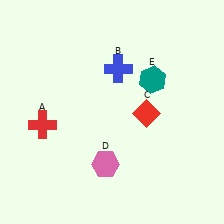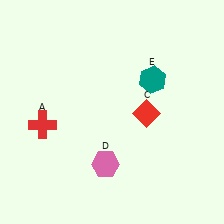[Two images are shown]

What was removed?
The blue cross (B) was removed in Image 2.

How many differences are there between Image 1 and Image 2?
There is 1 difference between the two images.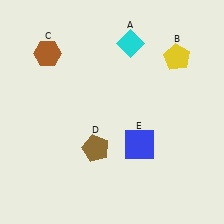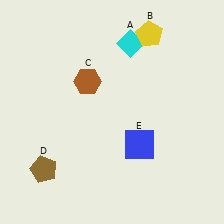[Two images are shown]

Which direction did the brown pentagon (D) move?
The brown pentagon (D) moved left.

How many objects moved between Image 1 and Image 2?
3 objects moved between the two images.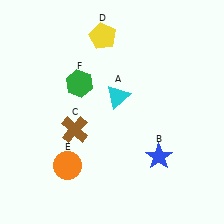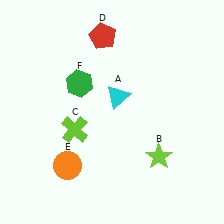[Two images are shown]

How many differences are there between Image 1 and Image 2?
There are 3 differences between the two images.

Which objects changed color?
B changed from blue to lime. C changed from brown to lime. D changed from yellow to red.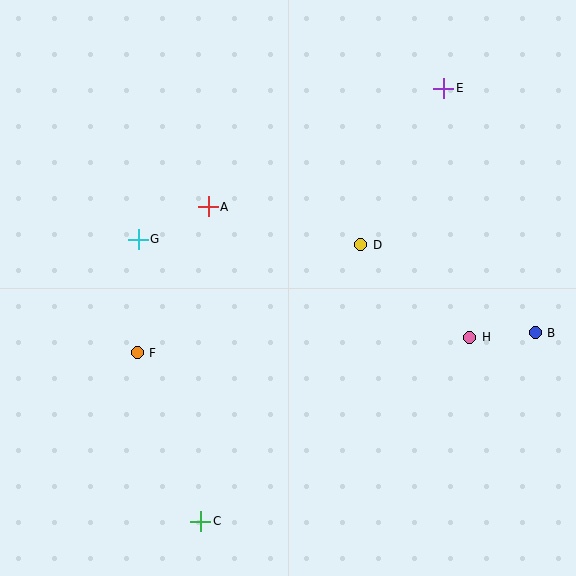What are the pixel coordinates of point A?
Point A is at (208, 207).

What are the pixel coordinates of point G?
Point G is at (138, 239).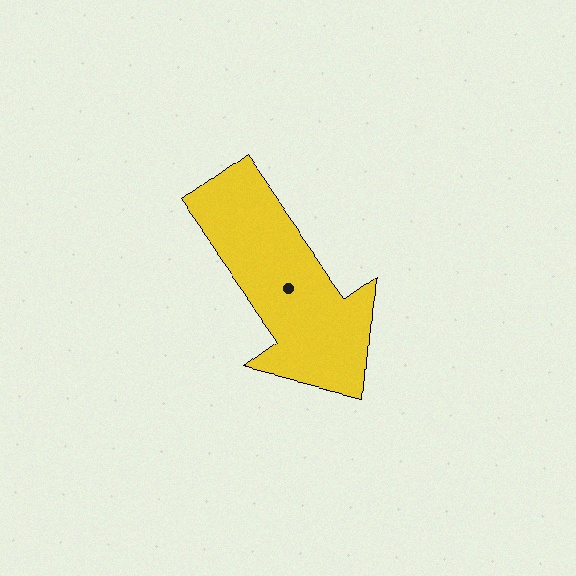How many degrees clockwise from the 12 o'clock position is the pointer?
Approximately 144 degrees.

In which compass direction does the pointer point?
Southeast.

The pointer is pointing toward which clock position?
Roughly 5 o'clock.